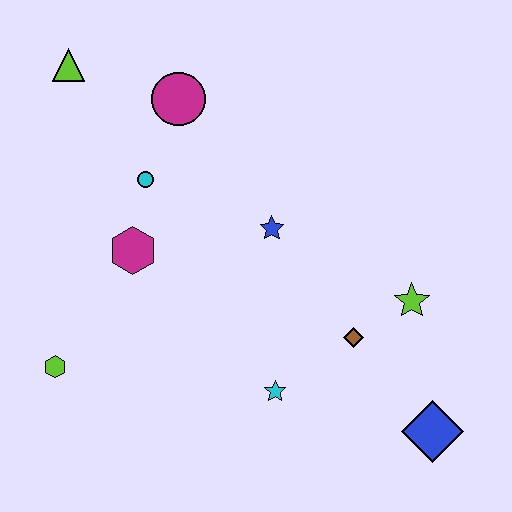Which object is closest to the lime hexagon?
The magenta hexagon is closest to the lime hexagon.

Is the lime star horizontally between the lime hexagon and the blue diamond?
Yes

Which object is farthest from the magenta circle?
The blue diamond is farthest from the magenta circle.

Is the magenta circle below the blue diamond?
No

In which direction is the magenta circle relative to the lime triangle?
The magenta circle is to the right of the lime triangle.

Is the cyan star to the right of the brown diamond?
No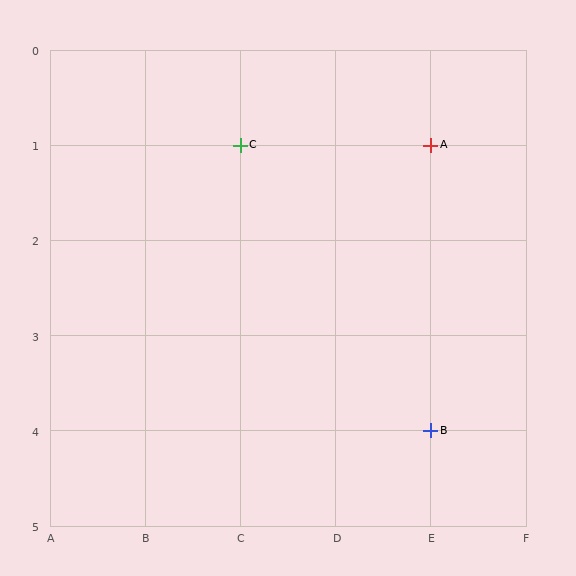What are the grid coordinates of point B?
Point B is at grid coordinates (E, 4).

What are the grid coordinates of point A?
Point A is at grid coordinates (E, 1).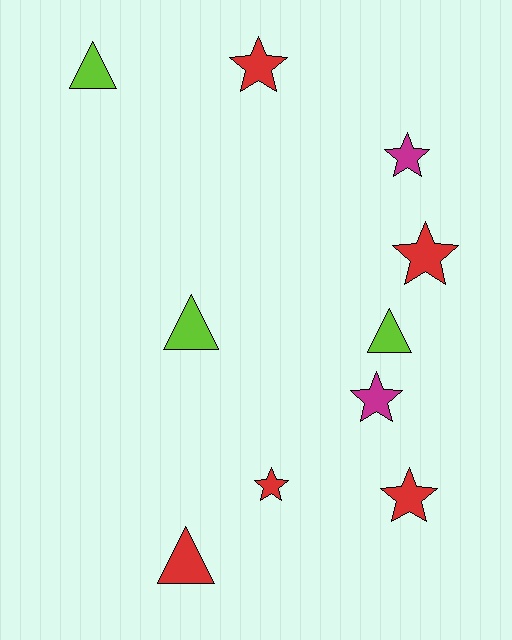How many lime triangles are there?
There are 3 lime triangles.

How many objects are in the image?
There are 10 objects.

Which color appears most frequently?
Red, with 5 objects.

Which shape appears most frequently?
Star, with 6 objects.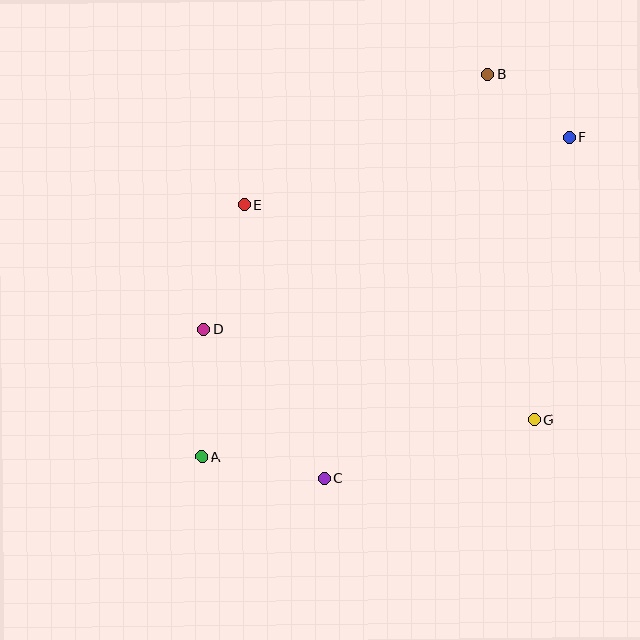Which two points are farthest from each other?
Points A and F are farthest from each other.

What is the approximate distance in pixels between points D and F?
The distance between D and F is approximately 413 pixels.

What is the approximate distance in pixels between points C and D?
The distance between C and D is approximately 191 pixels.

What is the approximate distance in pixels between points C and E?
The distance between C and E is approximately 285 pixels.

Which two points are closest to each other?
Points B and F are closest to each other.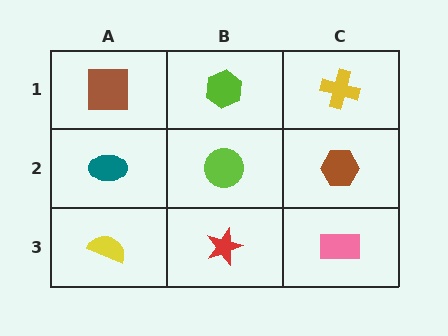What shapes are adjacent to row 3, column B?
A lime circle (row 2, column B), a yellow semicircle (row 3, column A), a pink rectangle (row 3, column C).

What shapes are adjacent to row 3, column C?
A brown hexagon (row 2, column C), a red star (row 3, column B).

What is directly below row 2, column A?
A yellow semicircle.